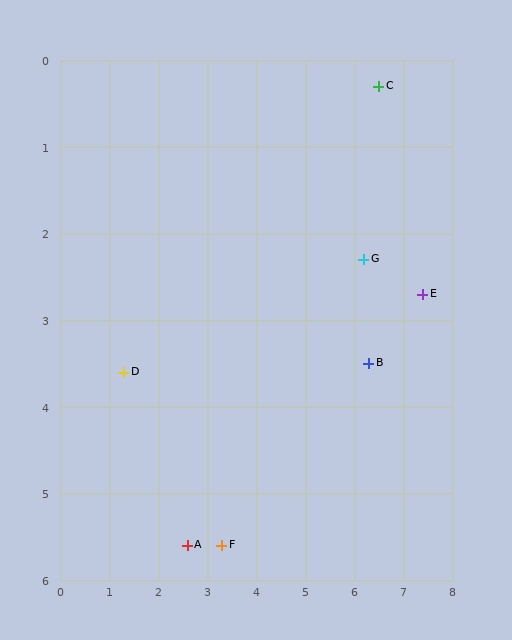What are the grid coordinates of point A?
Point A is at approximately (2.6, 5.6).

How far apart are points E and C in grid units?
Points E and C are about 2.6 grid units apart.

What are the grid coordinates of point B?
Point B is at approximately (6.3, 3.5).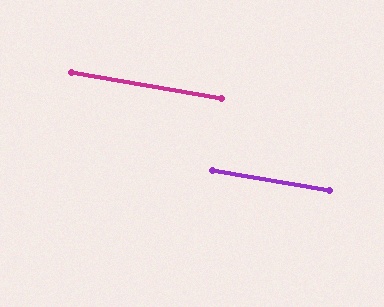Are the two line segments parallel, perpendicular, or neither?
Parallel — their directions differ by only 0.2°.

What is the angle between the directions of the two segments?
Approximately 0 degrees.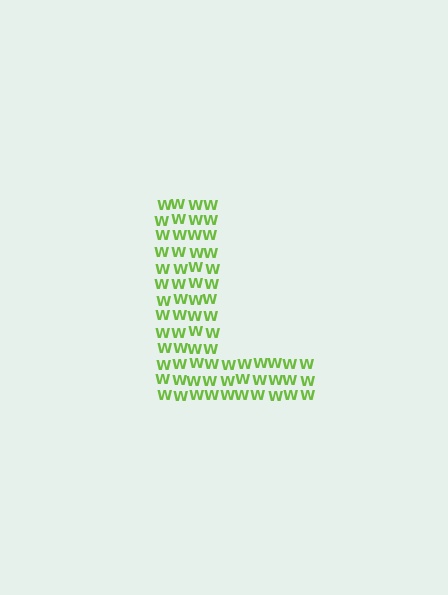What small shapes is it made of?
It is made of small letter W's.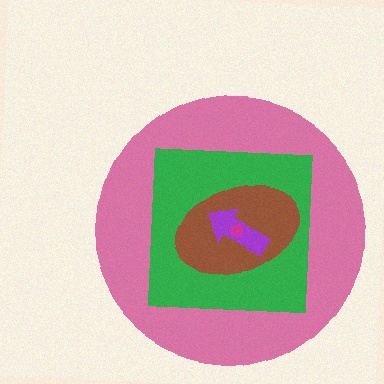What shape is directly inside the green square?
The brown ellipse.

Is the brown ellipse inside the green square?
Yes.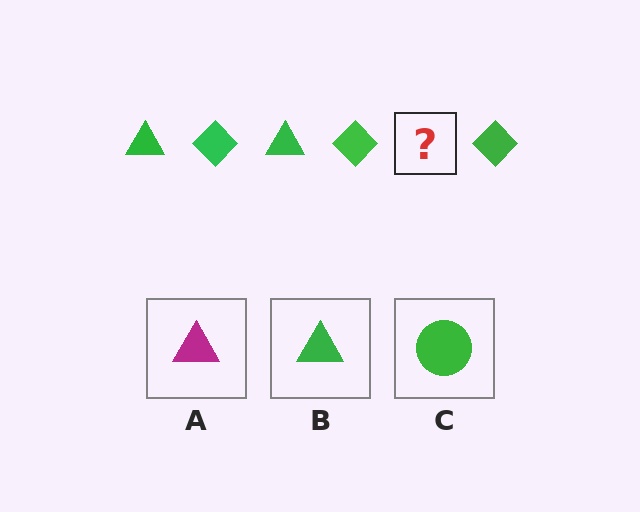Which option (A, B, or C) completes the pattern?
B.